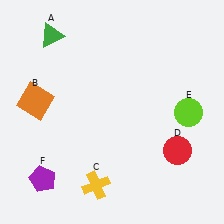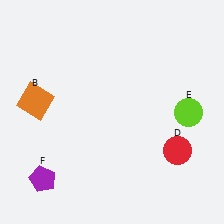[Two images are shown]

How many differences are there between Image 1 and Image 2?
There are 2 differences between the two images.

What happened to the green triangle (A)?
The green triangle (A) was removed in Image 2. It was in the top-left area of Image 1.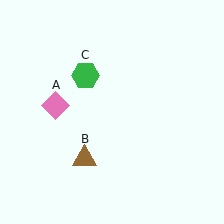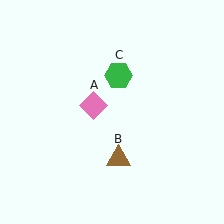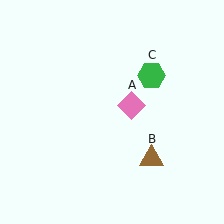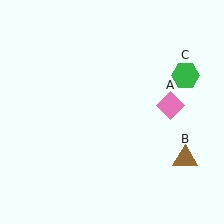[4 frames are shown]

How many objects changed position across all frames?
3 objects changed position: pink diamond (object A), brown triangle (object B), green hexagon (object C).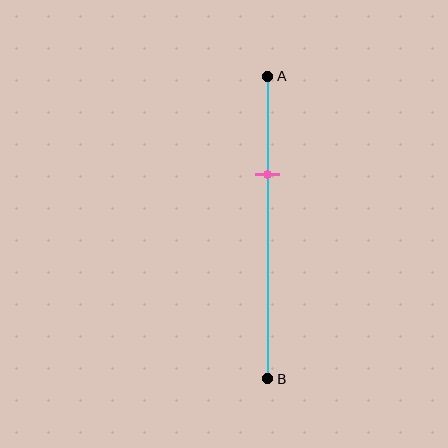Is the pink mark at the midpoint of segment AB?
No, the mark is at about 30% from A, not at the 50% midpoint.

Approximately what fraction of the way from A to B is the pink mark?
The pink mark is approximately 30% of the way from A to B.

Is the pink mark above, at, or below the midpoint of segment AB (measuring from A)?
The pink mark is above the midpoint of segment AB.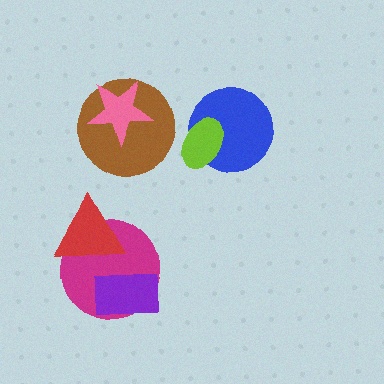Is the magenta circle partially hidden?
Yes, it is partially covered by another shape.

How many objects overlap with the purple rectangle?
1 object overlaps with the purple rectangle.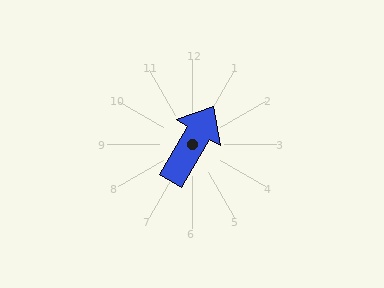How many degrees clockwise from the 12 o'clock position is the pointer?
Approximately 30 degrees.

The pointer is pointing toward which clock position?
Roughly 1 o'clock.